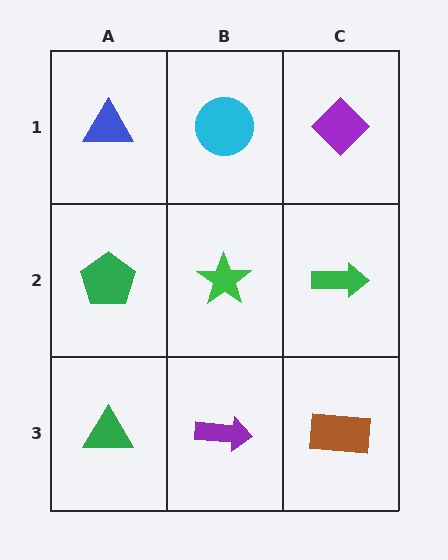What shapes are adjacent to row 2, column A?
A blue triangle (row 1, column A), a green triangle (row 3, column A), a green star (row 2, column B).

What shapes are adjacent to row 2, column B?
A cyan circle (row 1, column B), a purple arrow (row 3, column B), a green pentagon (row 2, column A), a green arrow (row 2, column C).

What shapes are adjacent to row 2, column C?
A purple diamond (row 1, column C), a brown rectangle (row 3, column C), a green star (row 2, column B).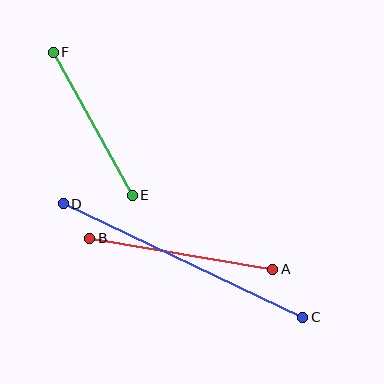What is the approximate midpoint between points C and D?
The midpoint is at approximately (183, 260) pixels.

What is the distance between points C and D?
The distance is approximately 265 pixels.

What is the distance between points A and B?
The distance is approximately 185 pixels.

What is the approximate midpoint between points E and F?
The midpoint is at approximately (93, 124) pixels.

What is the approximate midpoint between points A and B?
The midpoint is at approximately (181, 254) pixels.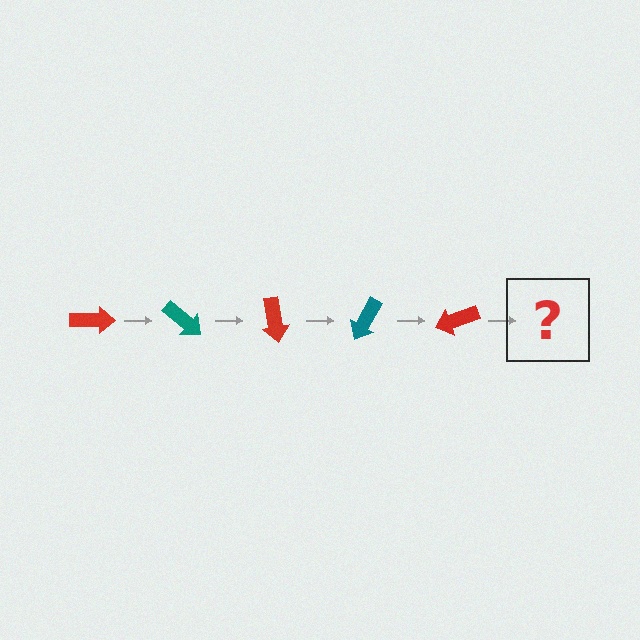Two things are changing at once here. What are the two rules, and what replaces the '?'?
The two rules are that it rotates 40 degrees each step and the color cycles through red and teal. The '?' should be a teal arrow, rotated 200 degrees from the start.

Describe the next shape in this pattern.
It should be a teal arrow, rotated 200 degrees from the start.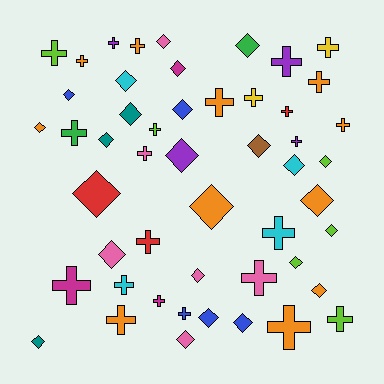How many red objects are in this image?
There are 3 red objects.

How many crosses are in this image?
There are 25 crosses.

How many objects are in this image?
There are 50 objects.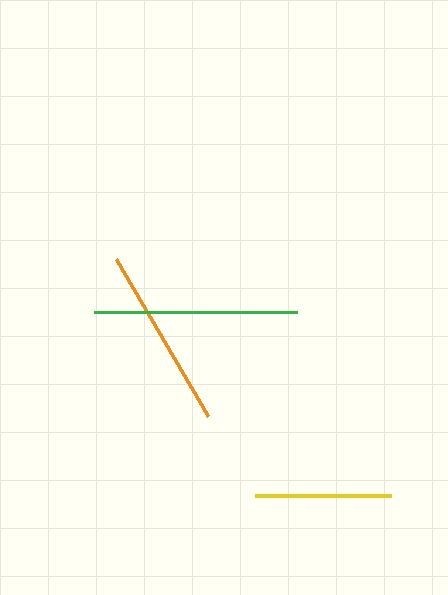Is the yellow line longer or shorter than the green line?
The green line is longer than the yellow line.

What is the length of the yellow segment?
The yellow segment is approximately 136 pixels long.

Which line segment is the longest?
The green line is the longest at approximately 203 pixels.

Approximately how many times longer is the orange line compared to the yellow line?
The orange line is approximately 1.3 times the length of the yellow line.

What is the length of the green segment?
The green segment is approximately 203 pixels long.